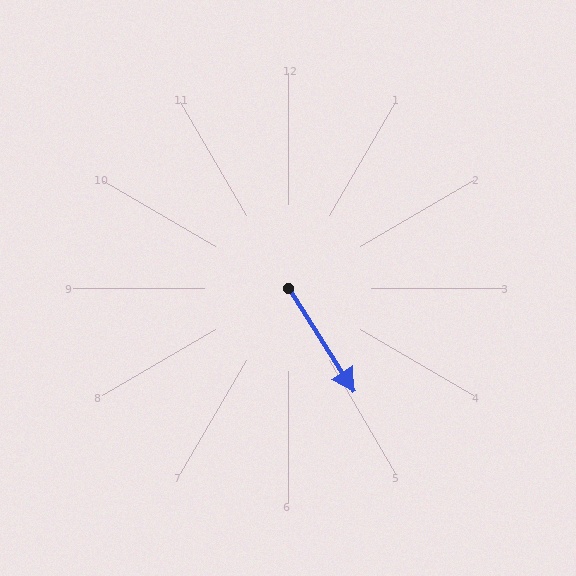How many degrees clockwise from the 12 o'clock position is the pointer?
Approximately 148 degrees.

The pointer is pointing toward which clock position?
Roughly 5 o'clock.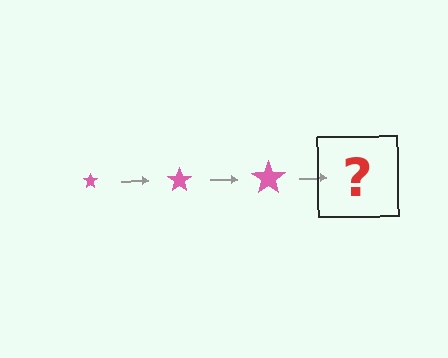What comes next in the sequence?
The next element should be a pink star, larger than the previous one.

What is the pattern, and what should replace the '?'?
The pattern is that the star gets progressively larger each step. The '?' should be a pink star, larger than the previous one.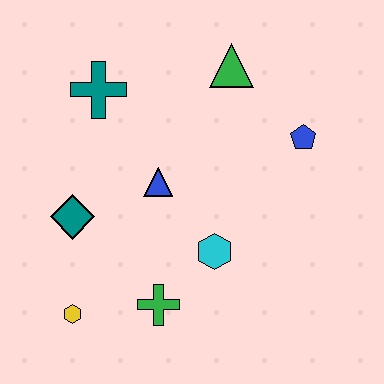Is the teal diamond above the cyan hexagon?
Yes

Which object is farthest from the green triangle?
The yellow hexagon is farthest from the green triangle.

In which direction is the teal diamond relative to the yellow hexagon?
The teal diamond is above the yellow hexagon.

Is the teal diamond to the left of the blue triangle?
Yes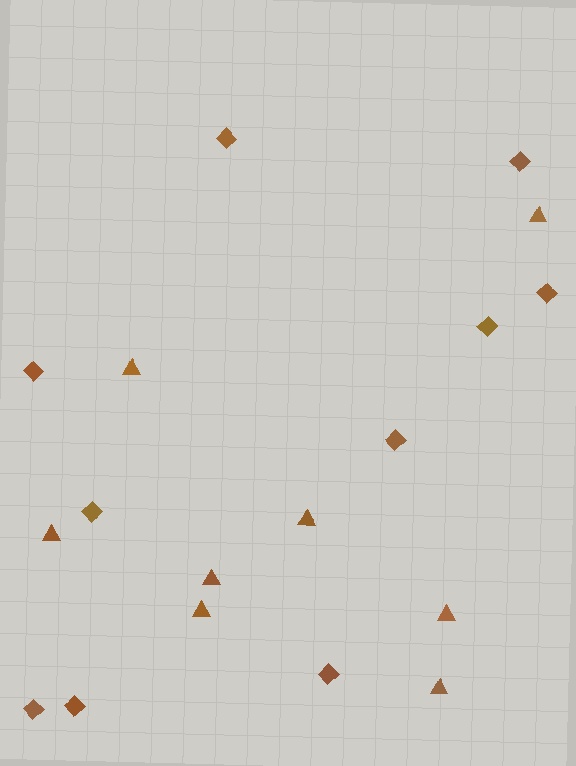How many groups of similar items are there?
There are 2 groups: one group of triangles (8) and one group of diamonds (10).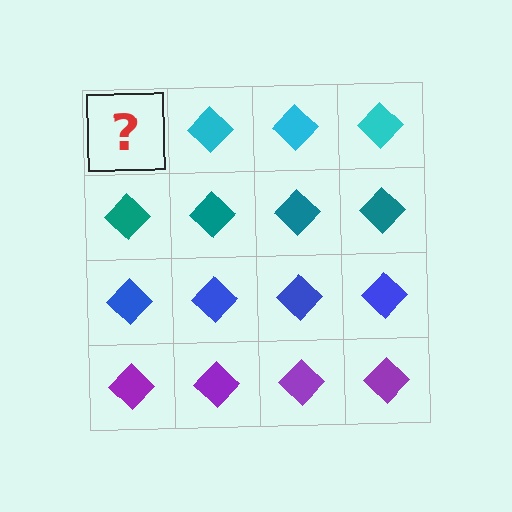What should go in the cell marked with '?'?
The missing cell should contain a cyan diamond.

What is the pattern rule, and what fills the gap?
The rule is that each row has a consistent color. The gap should be filled with a cyan diamond.